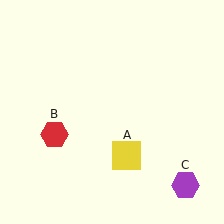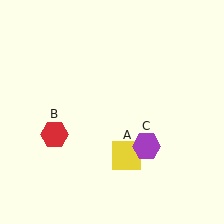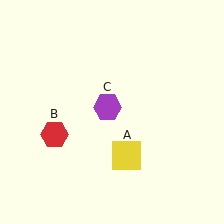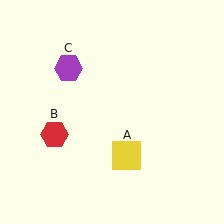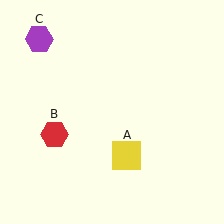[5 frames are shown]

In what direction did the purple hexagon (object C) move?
The purple hexagon (object C) moved up and to the left.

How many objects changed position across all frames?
1 object changed position: purple hexagon (object C).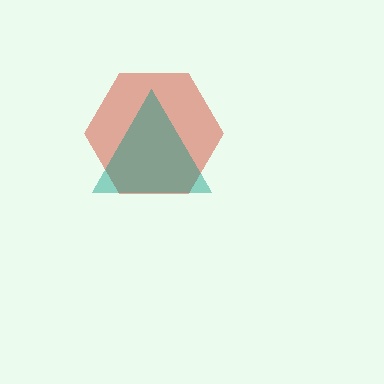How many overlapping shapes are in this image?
There are 2 overlapping shapes in the image.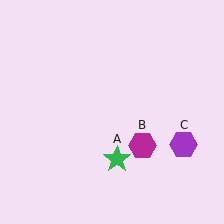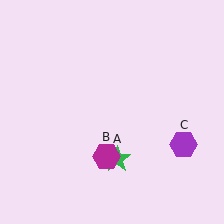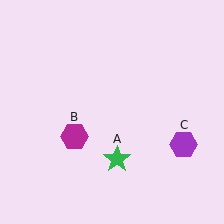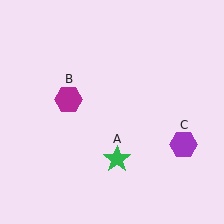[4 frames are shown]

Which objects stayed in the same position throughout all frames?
Green star (object A) and purple hexagon (object C) remained stationary.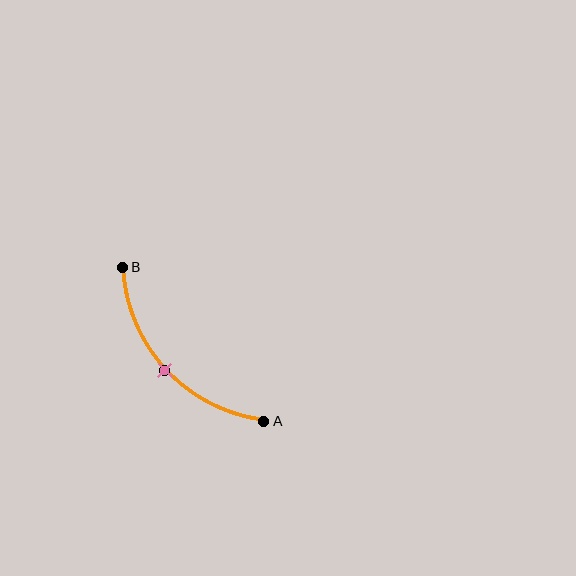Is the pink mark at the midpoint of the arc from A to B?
Yes. The pink mark lies on the arc at equal arc-length from both A and B — it is the arc midpoint.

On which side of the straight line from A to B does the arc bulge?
The arc bulges below and to the left of the straight line connecting A and B.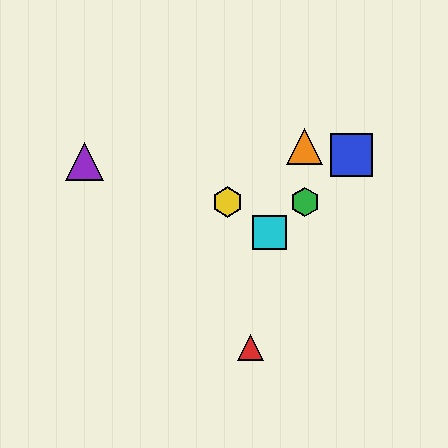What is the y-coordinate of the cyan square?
The cyan square is at y≈232.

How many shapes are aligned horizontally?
2 shapes (the green hexagon, the yellow hexagon) are aligned horizontally.